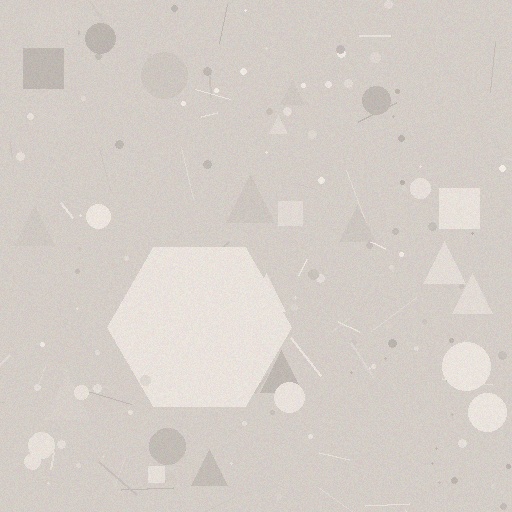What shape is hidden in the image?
A hexagon is hidden in the image.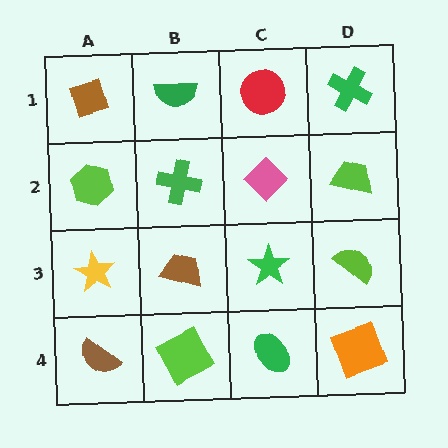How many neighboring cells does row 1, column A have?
2.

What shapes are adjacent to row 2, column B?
A green semicircle (row 1, column B), a brown trapezoid (row 3, column B), a lime hexagon (row 2, column A), a pink diamond (row 2, column C).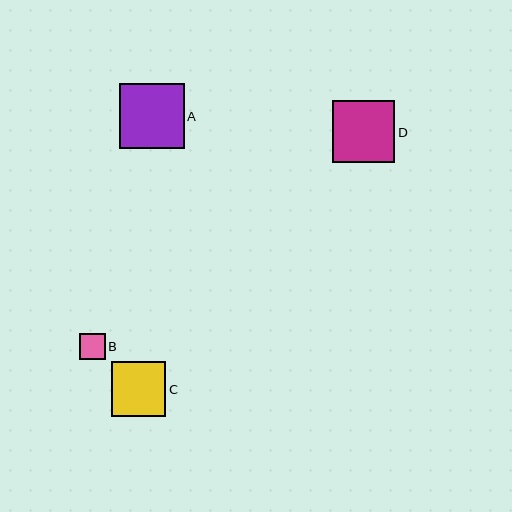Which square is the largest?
Square A is the largest with a size of approximately 65 pixels.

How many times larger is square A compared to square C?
Square A is approximately 1.2 times the size of square C.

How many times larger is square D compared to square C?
Square D is approximately 1.1 times the size of square C.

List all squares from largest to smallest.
From largest to smallest: A, D, C, B.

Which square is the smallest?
Square B is the smallest with a size of approximately 26 pixels.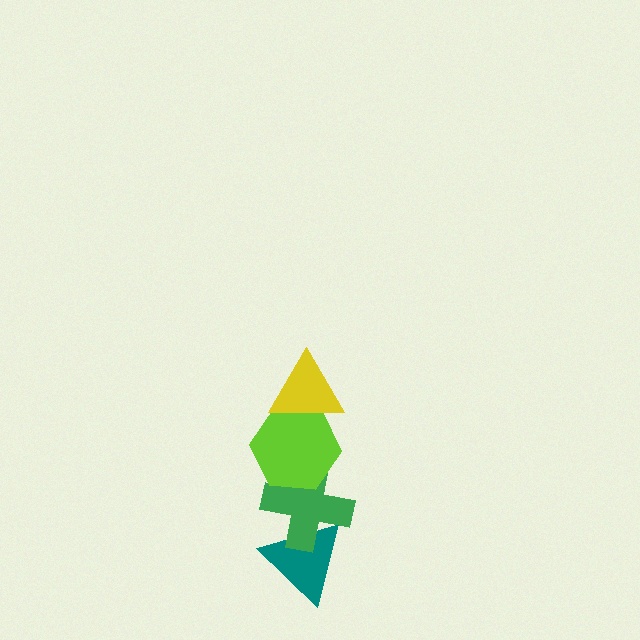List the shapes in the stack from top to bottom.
From top to bottom: the yellow triangle, the lime hexagon, the green cross, the teal triangle.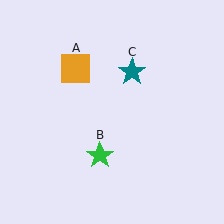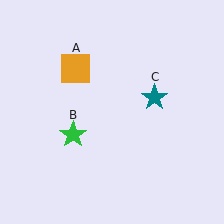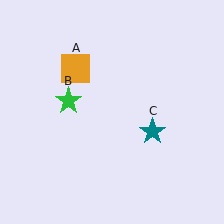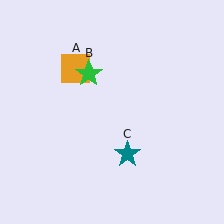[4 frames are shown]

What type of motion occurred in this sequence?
The green star (object B), teal star (object C) rotated clockwise around the center of the scene.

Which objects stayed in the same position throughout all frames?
Orange square (object A) remained stationary.